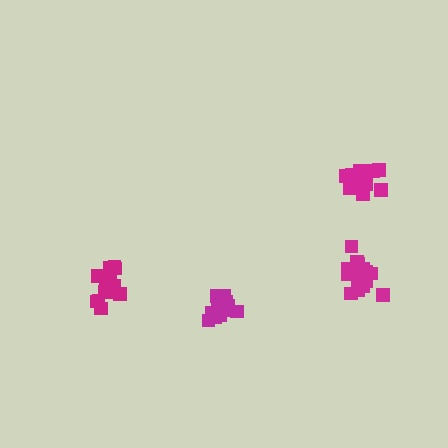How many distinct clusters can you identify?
There are 4 distinct clusters.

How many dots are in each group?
Group 1: 16 dots, Group 2: 16 dots, Group 3: 13 dots, Group 4: 16 dots (61 total).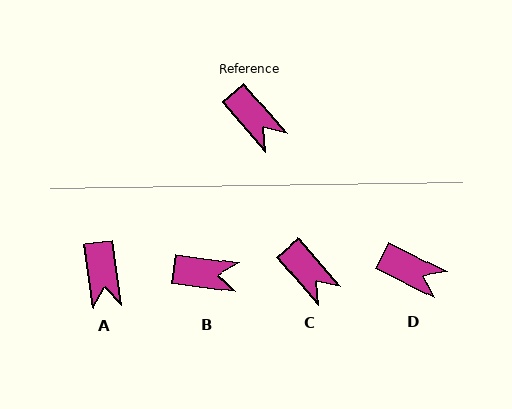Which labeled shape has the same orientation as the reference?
C.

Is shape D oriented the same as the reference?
No, it is off by about 23 degrees.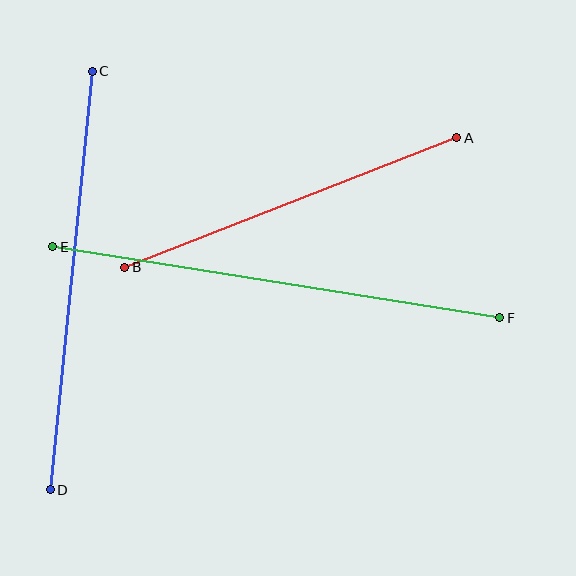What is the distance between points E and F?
The distance is approximately 452 pixels.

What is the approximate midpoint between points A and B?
The midpoint is at approximately (291, 202) pixels.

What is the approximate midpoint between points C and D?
The midpoint is at approximately (71, 281) pixels.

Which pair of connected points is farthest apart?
Points E and F are farthest apart.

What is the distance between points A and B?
The distance is approximately 356 pixels.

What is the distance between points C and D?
The distance is approximately 420 pixels.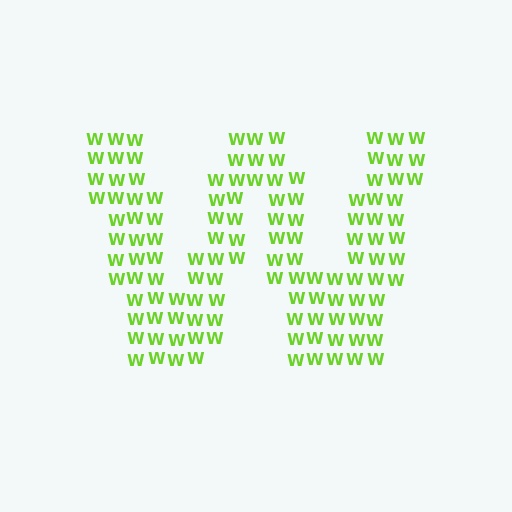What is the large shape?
The large shape is the letter W.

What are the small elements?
The small elements are letter W's.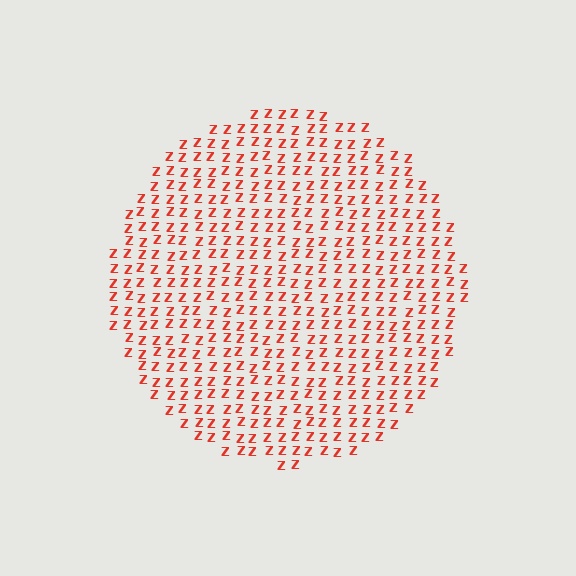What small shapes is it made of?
It is made of small letter Z's.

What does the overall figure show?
The overall figure shows a circle.